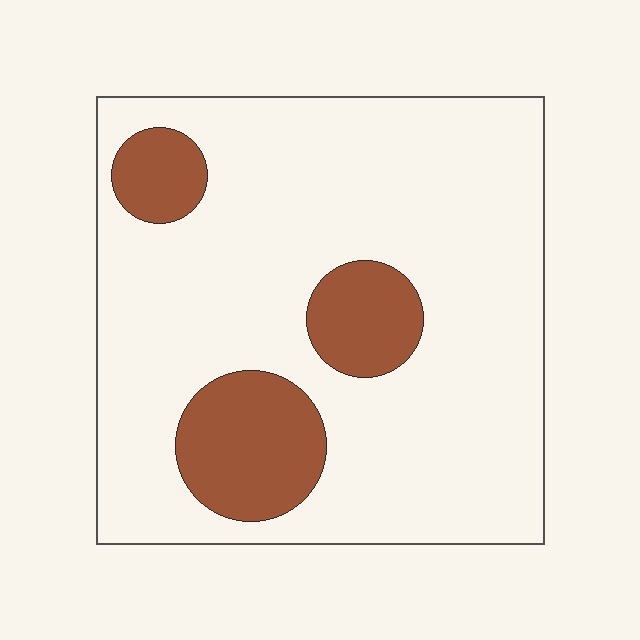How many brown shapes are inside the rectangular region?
3.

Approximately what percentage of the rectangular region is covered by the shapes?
Approximately 20%.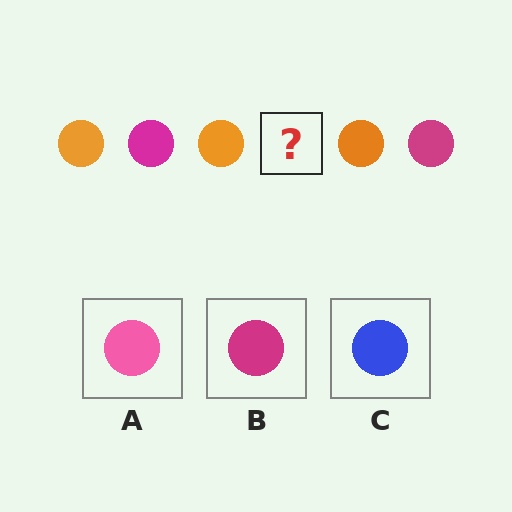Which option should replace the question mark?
Option B.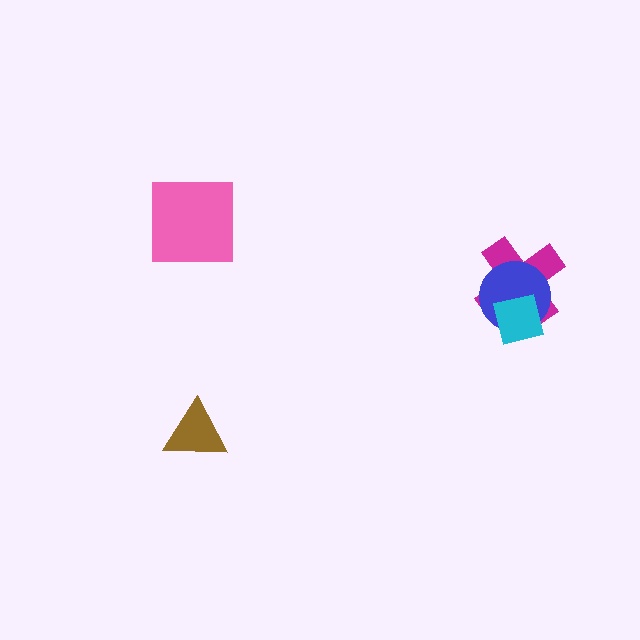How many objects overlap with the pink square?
0 objects overlap with the pink square.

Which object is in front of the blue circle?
The cyan square is in front of the blue circle.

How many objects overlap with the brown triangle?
0 objects overlap with the brown triangle.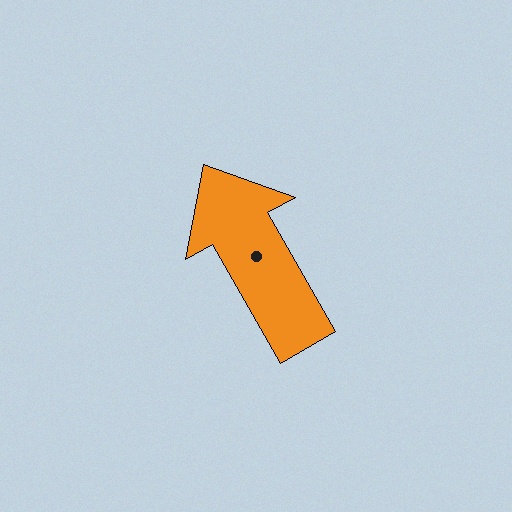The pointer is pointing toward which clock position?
Roughly 11 o'clock.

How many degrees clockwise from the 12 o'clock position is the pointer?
Approximately 330 degrees.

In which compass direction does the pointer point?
Northwest.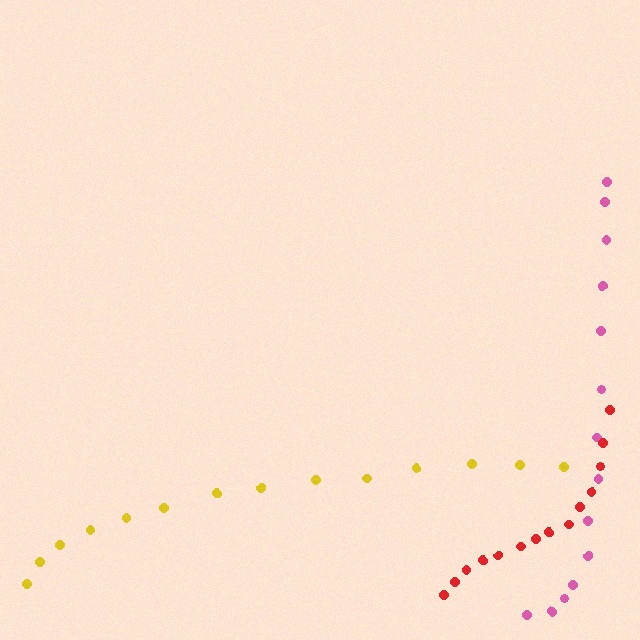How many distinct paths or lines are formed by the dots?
There are 3 distinct paths.